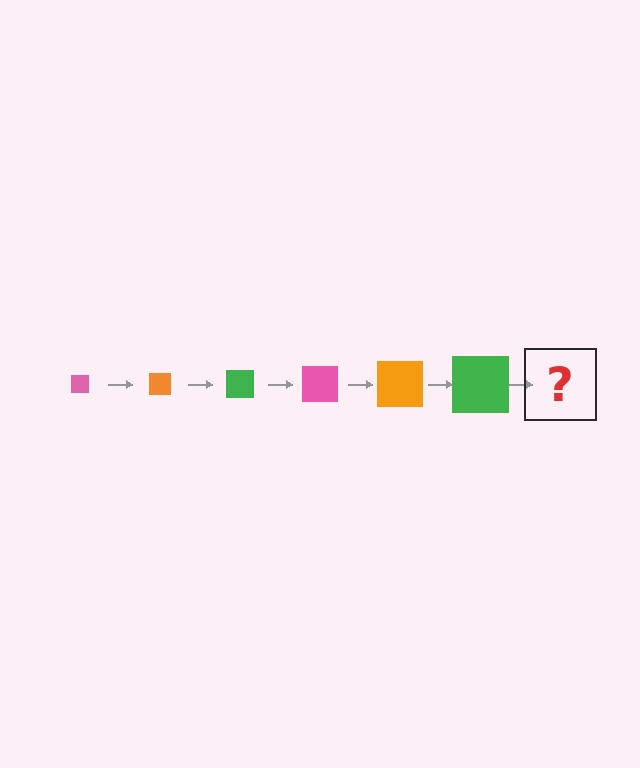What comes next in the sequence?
The next element should be a pink square, larger than the previous one.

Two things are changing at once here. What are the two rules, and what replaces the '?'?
The two rules are that the square grows larger each step and the color cycles through pink, orange, and green. The '?' should be a pink square, larger than the previous one.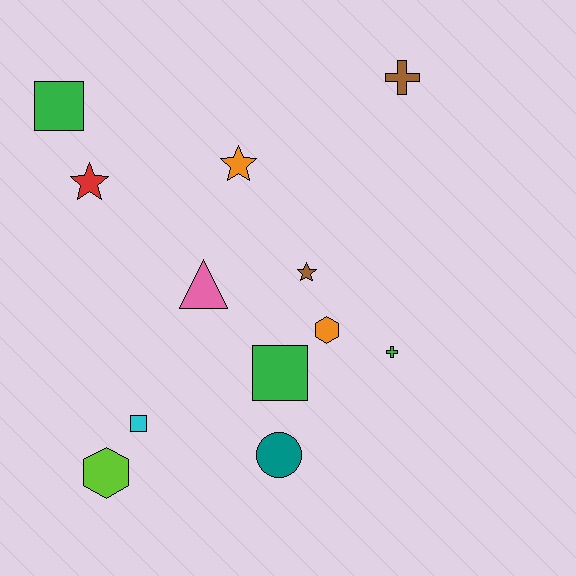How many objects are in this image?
There are 12 objects.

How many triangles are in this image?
There is 1 triangle.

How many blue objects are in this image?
There are no blue objects.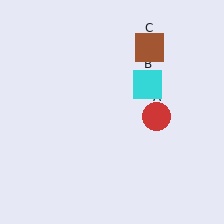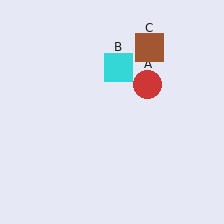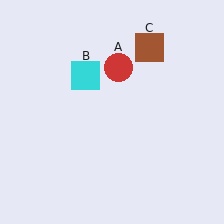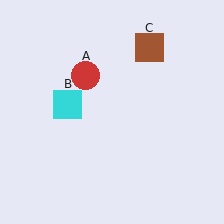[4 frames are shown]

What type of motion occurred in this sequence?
The red circle (object A), cyan square (object B) rotated counterclockwise around the center of the scene.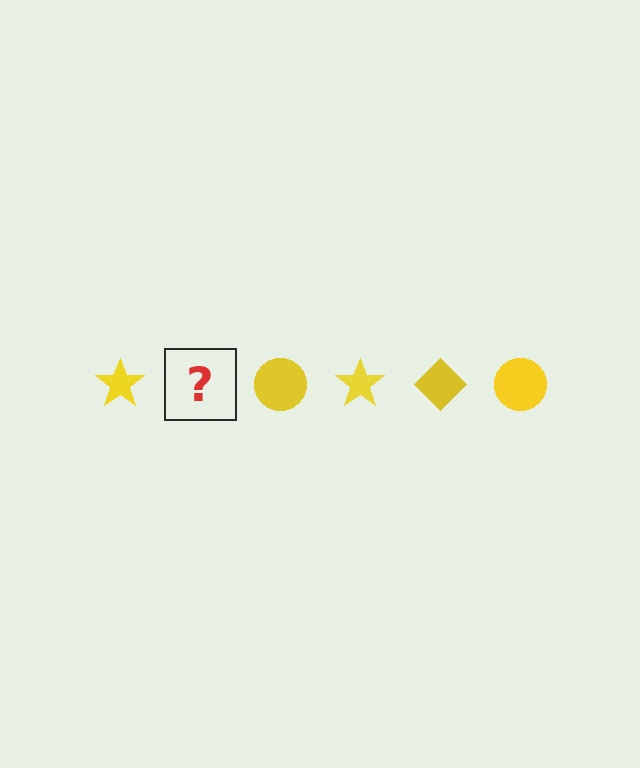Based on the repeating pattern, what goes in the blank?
The blank should be a yellow diamond.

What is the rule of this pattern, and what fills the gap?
The rule is that the pattern cycles through star, diamond, circle shapes in yellow. The gap should be filled with a yellow diamond.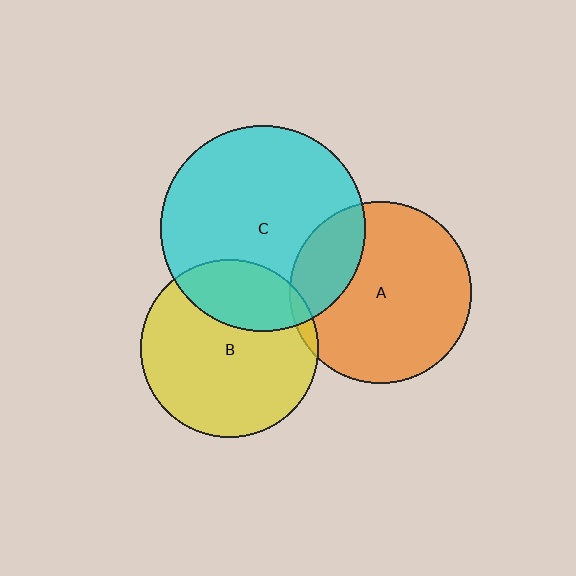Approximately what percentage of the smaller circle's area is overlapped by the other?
Approximately 20%.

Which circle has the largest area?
Circle C (cyan).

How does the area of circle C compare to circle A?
Approximately 1.3 times.